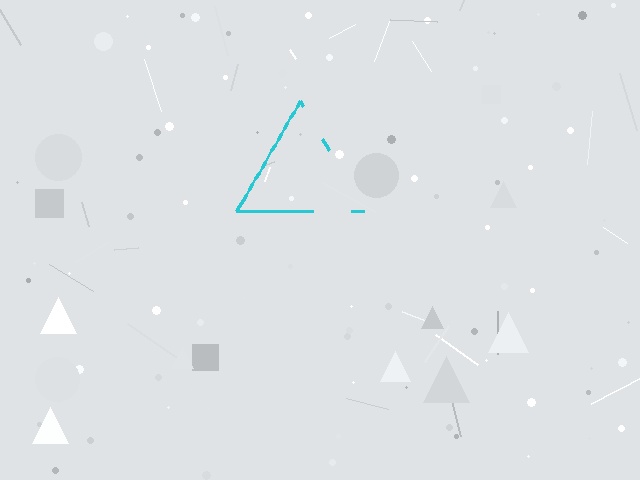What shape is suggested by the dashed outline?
The dashed outline suggests a triangle.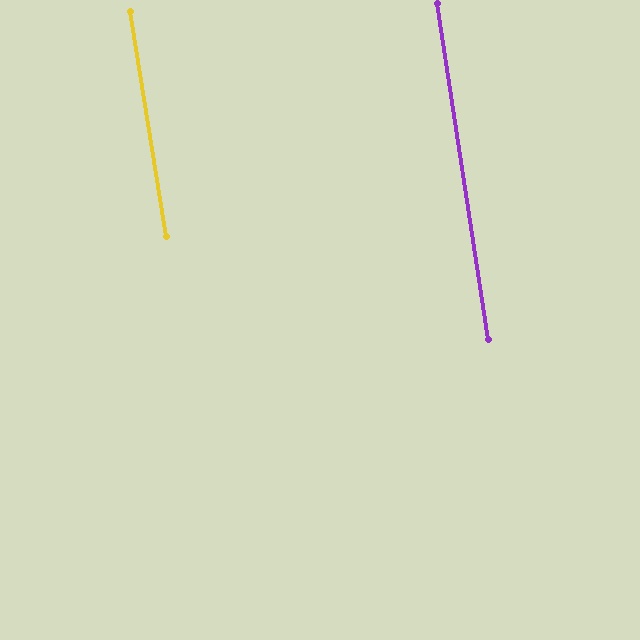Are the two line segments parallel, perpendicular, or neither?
Parallel — their directions differ by only 0.5°.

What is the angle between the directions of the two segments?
Approximately 1 degree.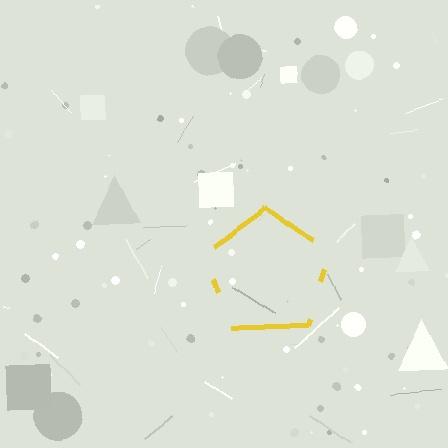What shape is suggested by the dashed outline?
The dashed outline suggests a pentagon.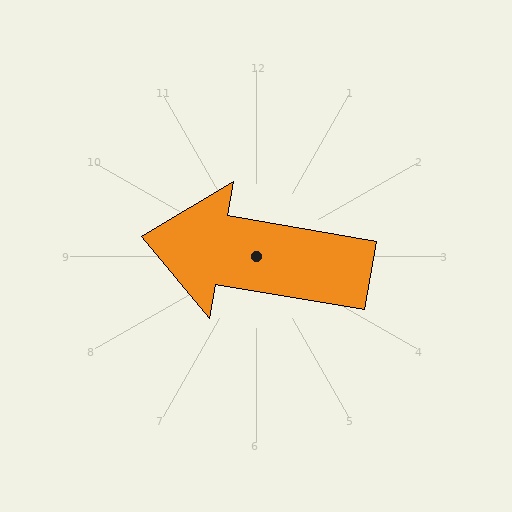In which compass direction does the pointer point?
West.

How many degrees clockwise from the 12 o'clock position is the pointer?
Approximately 280 degrees.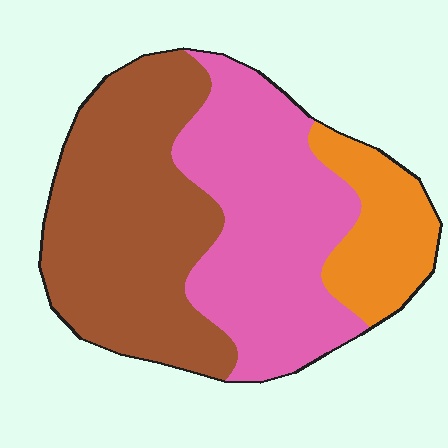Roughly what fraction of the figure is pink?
Pink covers 40% of the figure.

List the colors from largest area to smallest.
From largest to smallest: brown, pink, orange.